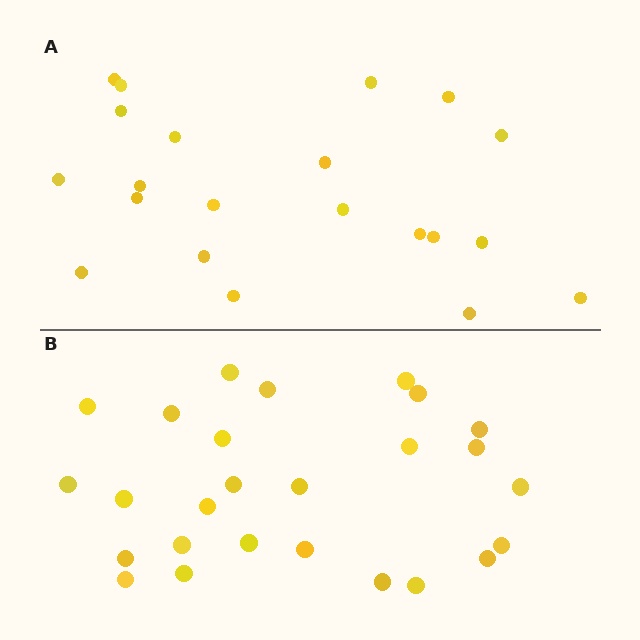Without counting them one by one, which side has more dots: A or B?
Region B (the bottom region) has more dots.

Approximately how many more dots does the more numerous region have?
Region B has about 5 more dots than region A.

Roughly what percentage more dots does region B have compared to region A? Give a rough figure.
About 25% more.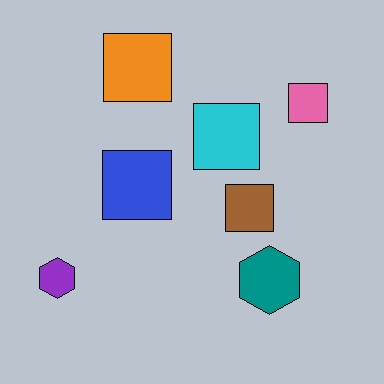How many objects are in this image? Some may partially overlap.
There are 7 objects.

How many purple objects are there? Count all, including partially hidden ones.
There is 1 purple object.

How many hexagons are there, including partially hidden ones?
There are 2 hexagons.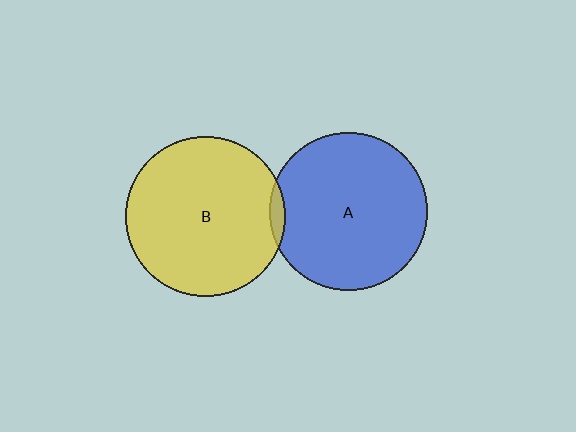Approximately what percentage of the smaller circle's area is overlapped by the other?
Approximately 5%.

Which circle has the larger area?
Circle B (yellow).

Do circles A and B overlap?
Yes.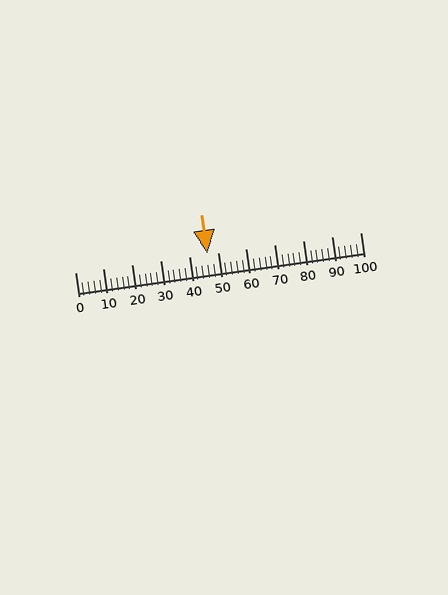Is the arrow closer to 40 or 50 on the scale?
The arrow is closer to 50.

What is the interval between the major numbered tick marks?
The major tick marks are spaced 10 units apart.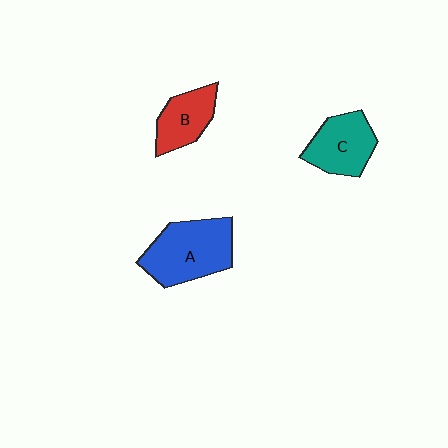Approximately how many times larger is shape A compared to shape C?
Approximately 1.4 times.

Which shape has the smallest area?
Shape B (red).